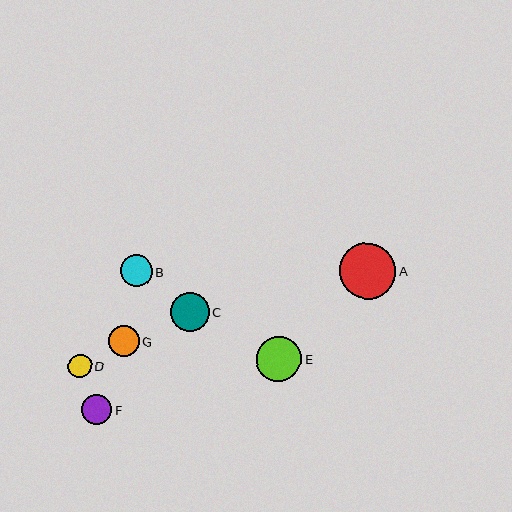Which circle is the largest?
Circle A is the largest with a size of approximately 56 pixels.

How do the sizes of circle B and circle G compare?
Circle B and circle G are approximately the same size.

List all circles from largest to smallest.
From largest to smallest: A, E, C, B, G, F, D.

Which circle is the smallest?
Circle D is the smallest with a size of approximately 23 pixels.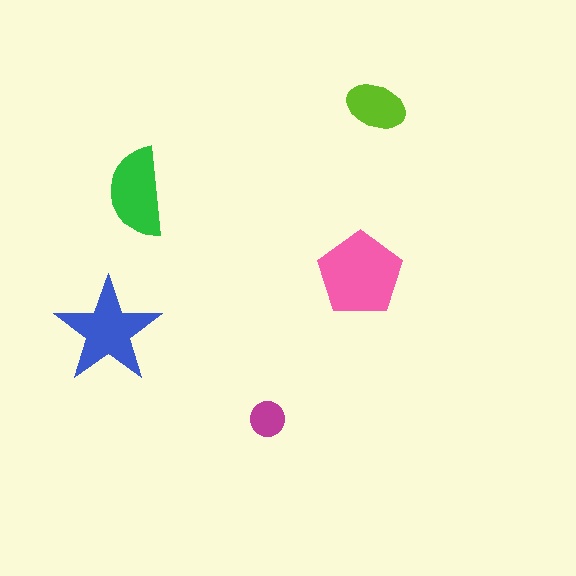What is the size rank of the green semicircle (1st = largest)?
3rd.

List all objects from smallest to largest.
The magenta circle, the lime ellipse, the green semicircle, the blue star, the pink pentagon.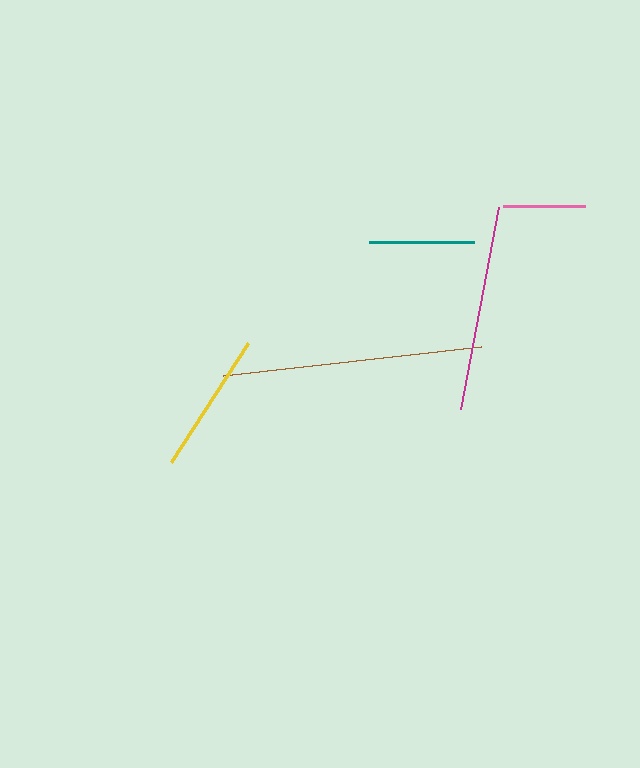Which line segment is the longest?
The brown line is the longest at approximately 260 pixels.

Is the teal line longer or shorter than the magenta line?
The magenta line is longer than the teal line.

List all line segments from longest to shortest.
From longest to shortest: brown, magenta, yellow, teal, pink.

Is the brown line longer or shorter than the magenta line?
The brown line is longer than the magenta line.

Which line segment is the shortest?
The pink line is the shortest at approximately 82 pixels.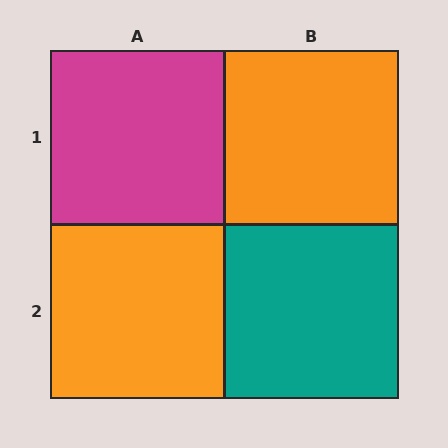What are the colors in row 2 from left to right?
Orange, teal.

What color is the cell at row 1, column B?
Orange.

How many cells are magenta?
1 cell is magenta.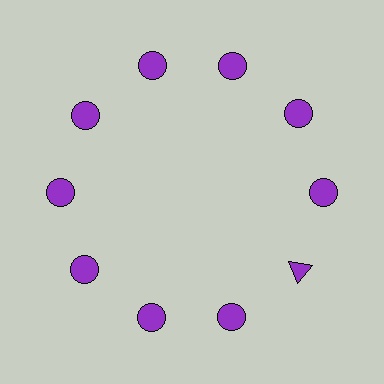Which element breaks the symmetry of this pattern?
The purple triangle at roughly the 4 o'clock position breaks the symmetry. All other shapes are purple circles.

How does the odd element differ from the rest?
It has a different shape: triangle instead of circle.